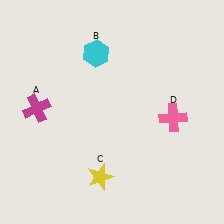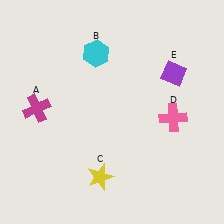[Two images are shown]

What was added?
A purple diamond (E) was added in Image 2.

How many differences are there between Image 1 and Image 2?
There is 1 difference between the two images.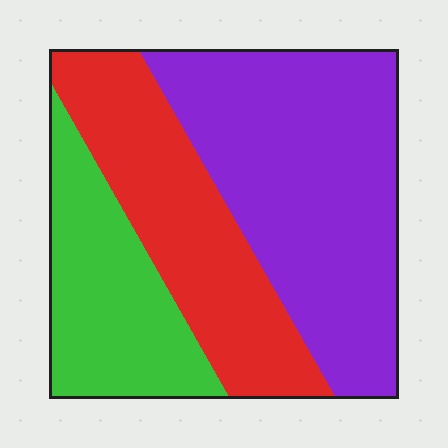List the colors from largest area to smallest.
From largest to smallest: purple, red, green.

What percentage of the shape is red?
Red covers 30% of the shape.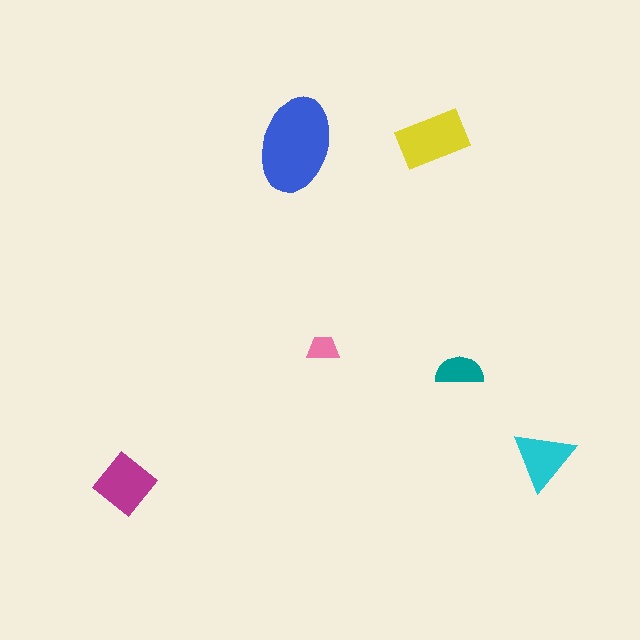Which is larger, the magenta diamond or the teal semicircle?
The magenta diamond.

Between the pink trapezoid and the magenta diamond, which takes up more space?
The magenta diamond.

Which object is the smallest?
The pink trapezoid.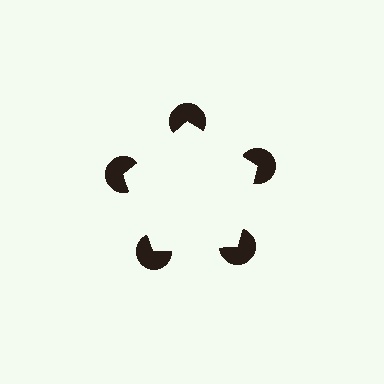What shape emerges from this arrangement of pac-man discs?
An illusory pentagon — its edges are inferred from the aligned wedge cuts in the pac-man discs, not physically drawn.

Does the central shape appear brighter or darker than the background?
It typically appears slightly brighter than the background, even though no actual brightness change is drawn.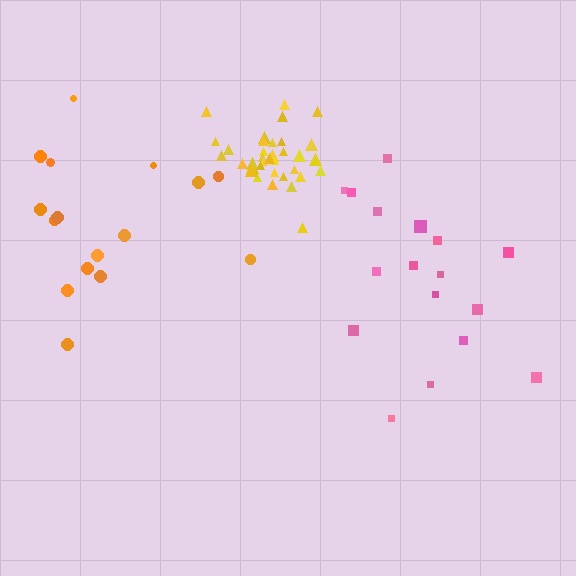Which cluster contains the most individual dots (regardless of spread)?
Yellow (35).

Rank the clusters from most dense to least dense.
yellow, pink, orange.